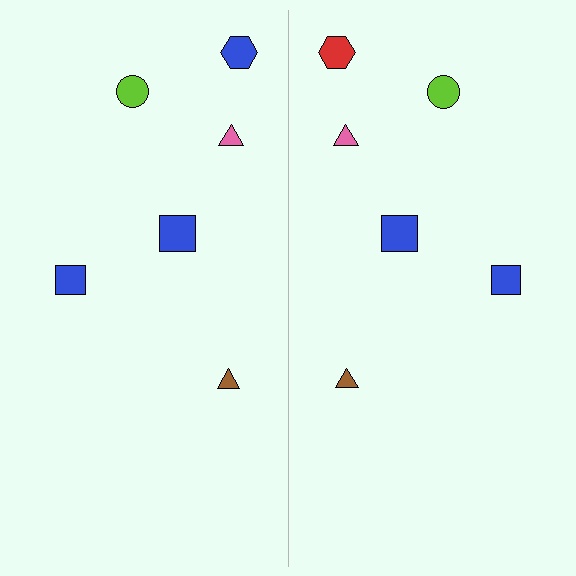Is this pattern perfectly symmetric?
No, the pattern is not perfectly symmetric. The red hexagon on the right side breaks the symmetry — its mirror counterpart is blue.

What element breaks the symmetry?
The red hexagon on the right side breaks the symmetry — its mirror counterpart is blue.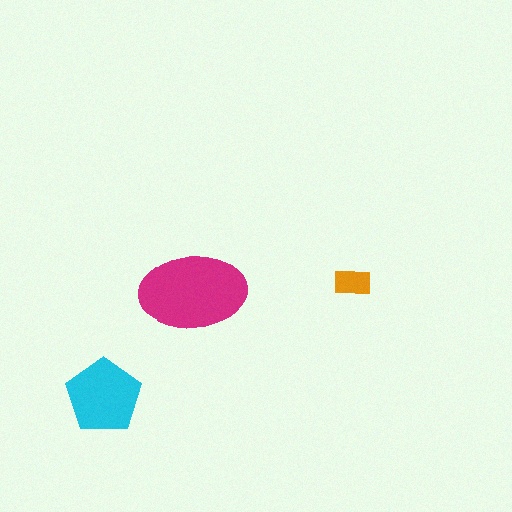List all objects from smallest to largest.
The orange rectangle, the cyan pentagon, the magenta ellipse.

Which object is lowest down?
The cyan pentagon is bottommost.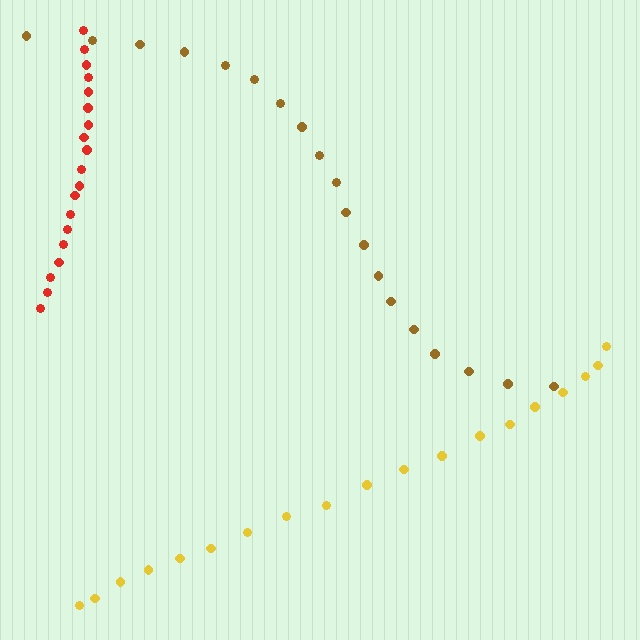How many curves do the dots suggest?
There are 3 distinct paths.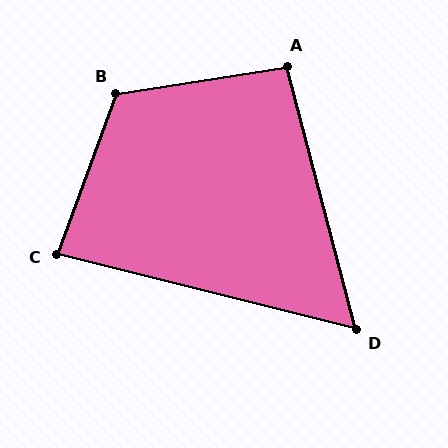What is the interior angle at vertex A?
Approximately 96 degrees (obtuse).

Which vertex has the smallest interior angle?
D, at approximately 61 degrees.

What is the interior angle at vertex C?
Approximately 84 degrees (acute).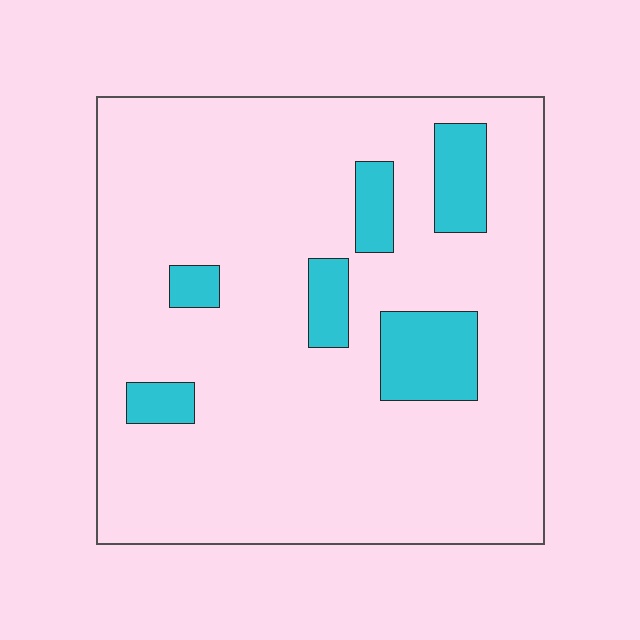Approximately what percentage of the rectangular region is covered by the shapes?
Approximately 15%.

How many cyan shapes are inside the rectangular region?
6.